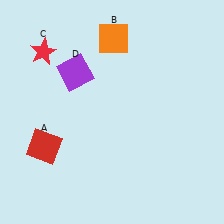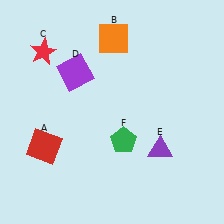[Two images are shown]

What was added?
A purple triangle (E), a green pentagon (F) were added in Image 2.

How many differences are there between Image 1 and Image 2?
There are 2 differences between the two images.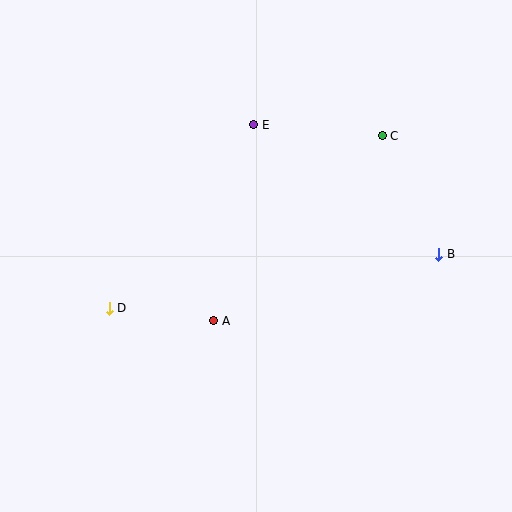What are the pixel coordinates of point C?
Point C is at (382, 136).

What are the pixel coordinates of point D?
Point D is at (109, 308).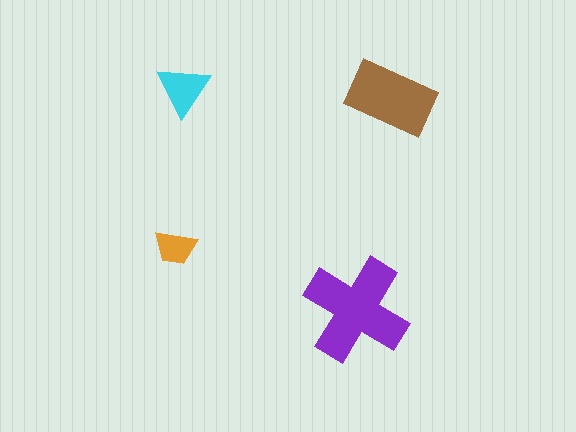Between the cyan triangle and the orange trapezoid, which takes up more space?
The cyan triangle.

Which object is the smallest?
The orange trapezoid.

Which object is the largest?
The purple cross.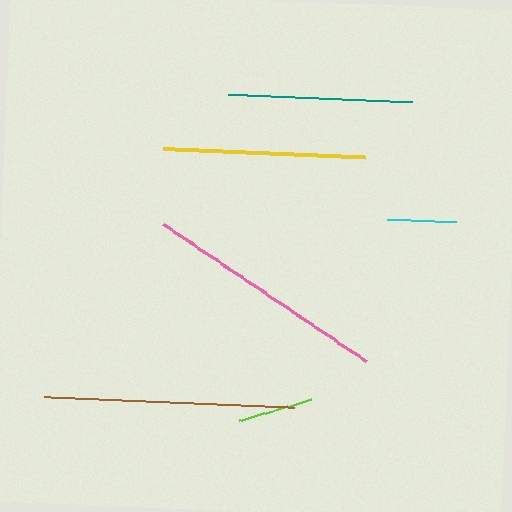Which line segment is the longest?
The brown line is the longest at approximately 250 pixels.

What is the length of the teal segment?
The teal segment is approximately 184 pixels long.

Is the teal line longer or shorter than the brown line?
The brown line is longer than the teal line.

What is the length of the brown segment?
The brown segment is approximately 250 pixels long.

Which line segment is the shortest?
The cyan line is the shortest at approximately 68 pixels.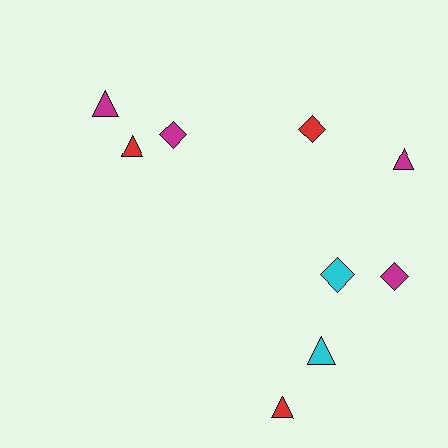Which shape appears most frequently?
Triangle, with 5 objects.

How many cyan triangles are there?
There is 1 cyan triangle.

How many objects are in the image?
There are 9 objects.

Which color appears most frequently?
Magenta, with 4 objects.